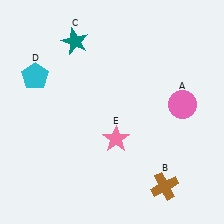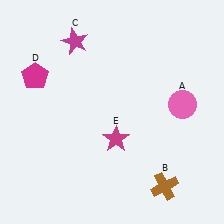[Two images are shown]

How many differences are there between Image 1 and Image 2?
There are 3 differences between the two images.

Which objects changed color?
C changed from teal to magenta. D changed from cyan to magenta. E changed from pink to magenta.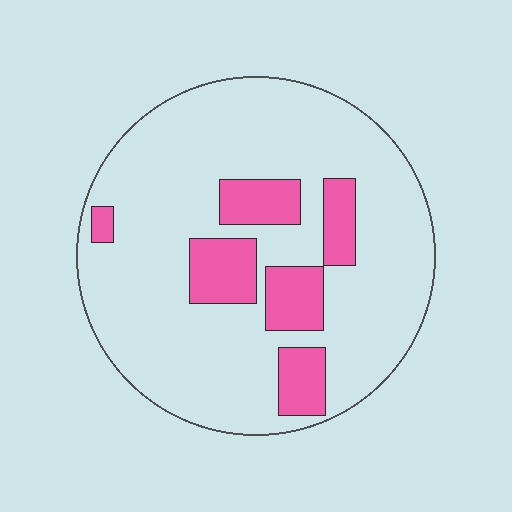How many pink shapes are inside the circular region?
6.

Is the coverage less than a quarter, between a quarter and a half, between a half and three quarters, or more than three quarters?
Less than a quarter.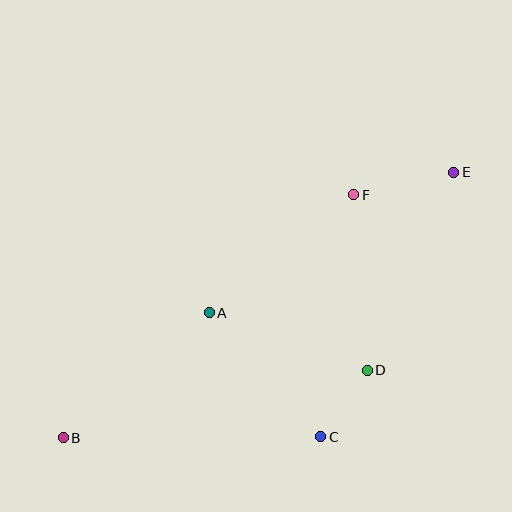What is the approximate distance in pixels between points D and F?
The distance between D and F is approximately 176 pixels.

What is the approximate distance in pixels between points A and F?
The distance between A and F is approximately 187 pixels.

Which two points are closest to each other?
Points C and D are closest to each other.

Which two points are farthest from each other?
Points B and E are farthest from each other.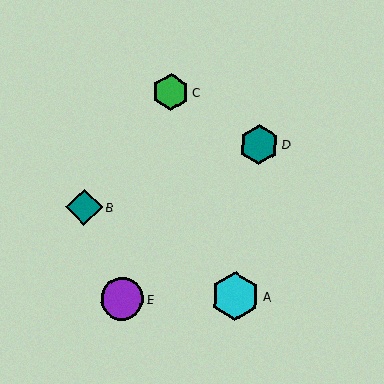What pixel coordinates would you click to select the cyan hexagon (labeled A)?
Click at (235, 296) to select the cyan hexagon A.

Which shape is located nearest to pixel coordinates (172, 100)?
The green hexagon (labeled C) at (170, 92) is nearest to that location.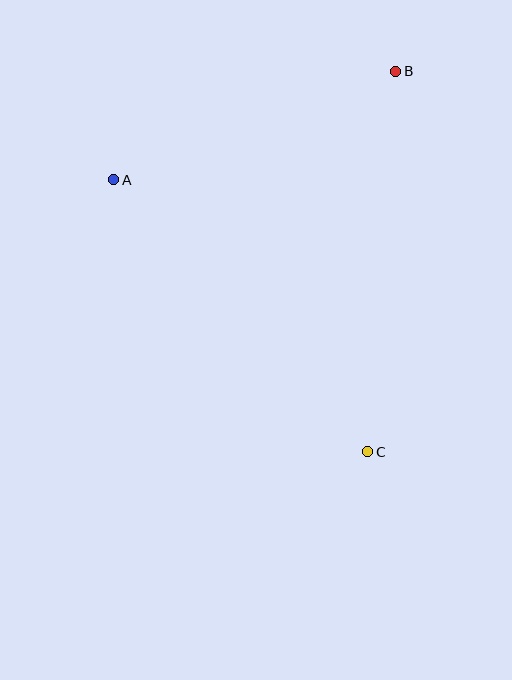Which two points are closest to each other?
Points A and B are closest to each other.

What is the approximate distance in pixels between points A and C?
The distance between A and C is approximately 372 pixels.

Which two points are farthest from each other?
Points B and C are farthest from each other.